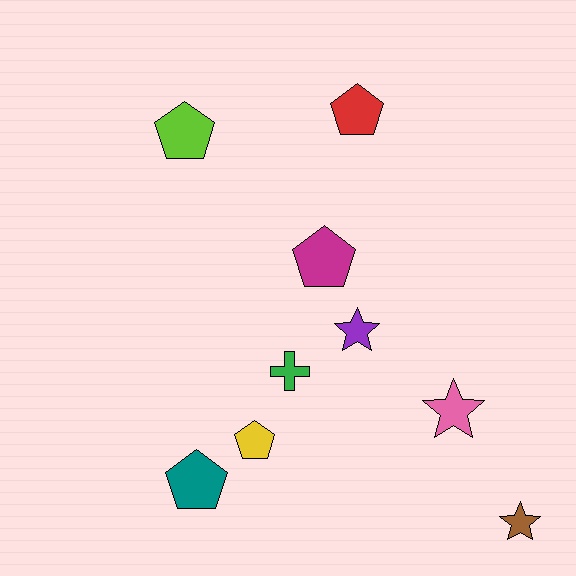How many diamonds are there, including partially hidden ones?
There are no diamonds.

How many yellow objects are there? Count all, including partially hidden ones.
There is 1 yellow object.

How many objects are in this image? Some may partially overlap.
There are 9 objects.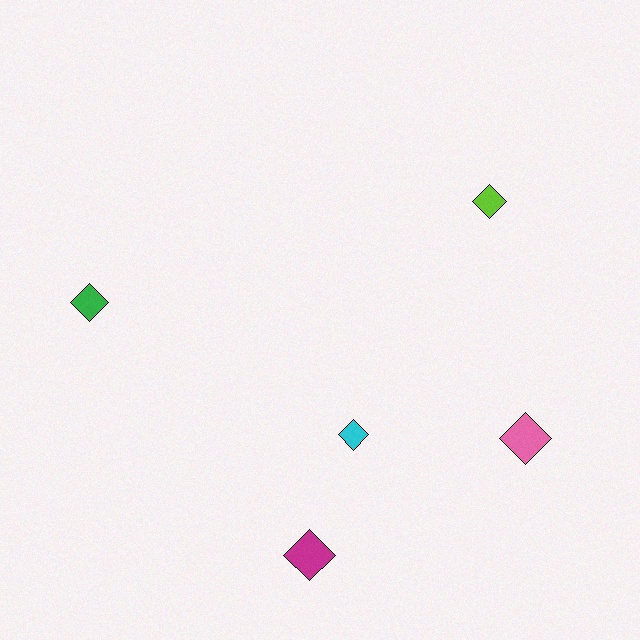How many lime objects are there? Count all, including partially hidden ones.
There is 1 lime object.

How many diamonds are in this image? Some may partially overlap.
There are 5 diamonds.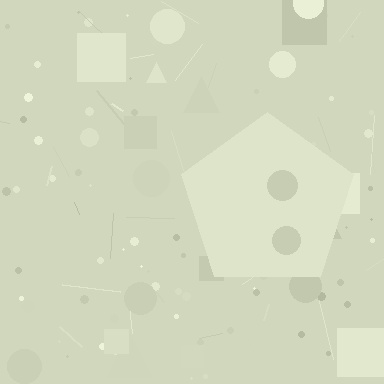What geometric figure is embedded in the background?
A pentagon is embedded in the background.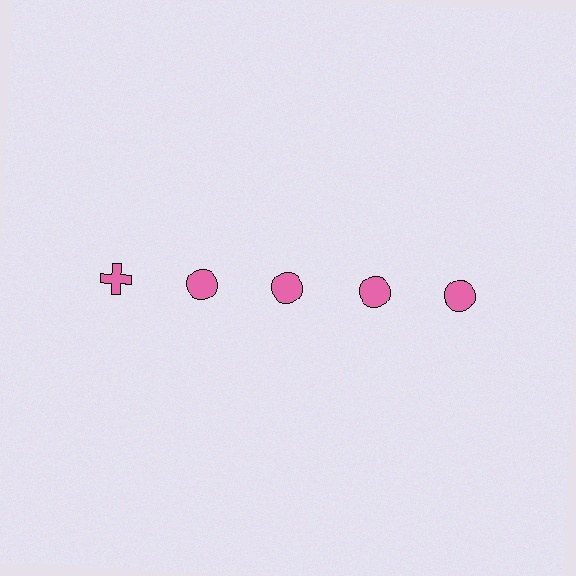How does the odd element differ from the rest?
It has a different shape: cross instead of circle.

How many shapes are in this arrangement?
There are 5 shapes arranged in a grid pattern.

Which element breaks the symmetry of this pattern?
The pink cross in the top row, leftmost column breaks the symmetry. All other shapes are pink circles.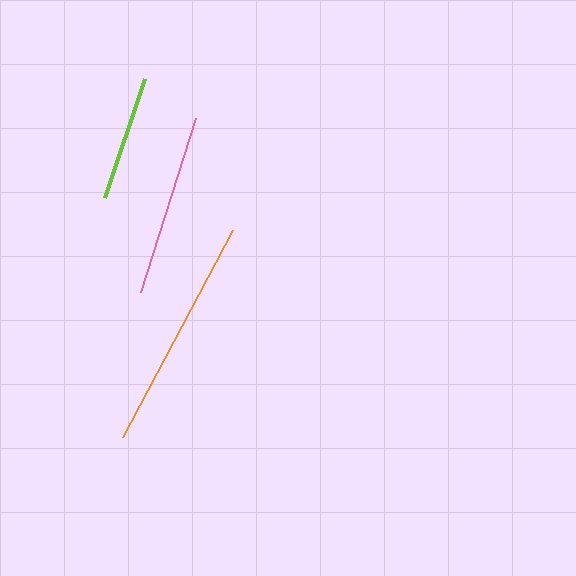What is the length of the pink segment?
The pink segment is approximately 182 pixels long.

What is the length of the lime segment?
The lime segment is approximately 126 pixels long.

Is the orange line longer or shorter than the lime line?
The orange line is longer than the lime line.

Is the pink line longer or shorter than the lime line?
The pink line is longer than the lime line.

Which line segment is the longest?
The orange line is the longest at approximately 234 pixels.